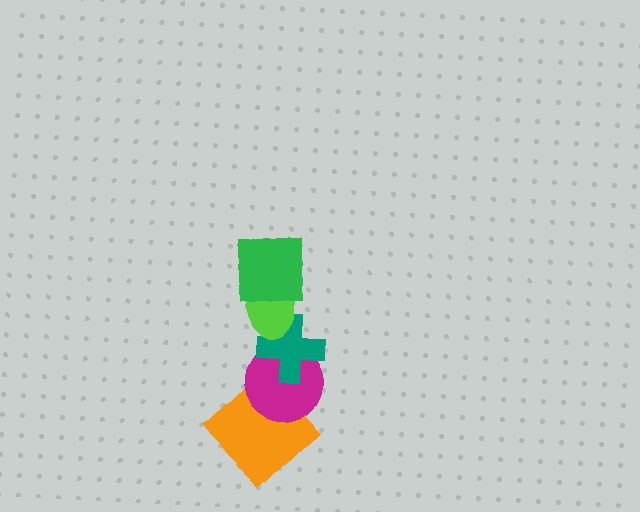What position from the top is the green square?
The green square is 1st from the top.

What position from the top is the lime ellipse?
The lime ellipse is 2nd from the top.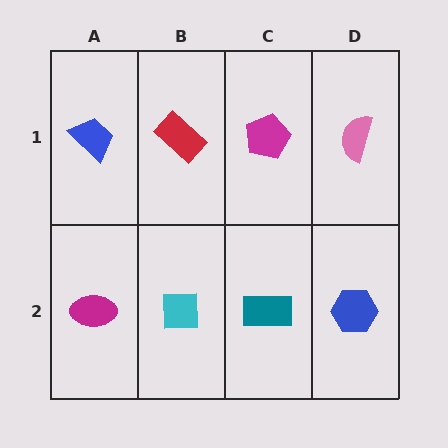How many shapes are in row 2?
4 shapes.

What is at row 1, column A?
A blue trapezoid.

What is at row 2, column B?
A cyan square.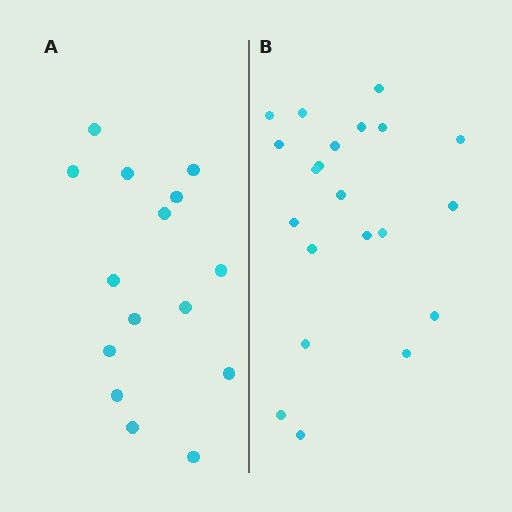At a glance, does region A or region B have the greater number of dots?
Region B (the right region) has more dots.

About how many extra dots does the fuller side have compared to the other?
Region B has about 6 more dots than region A.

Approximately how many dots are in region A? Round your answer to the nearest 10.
About 20 dots. (The exact count is 15, which rounds to 20.)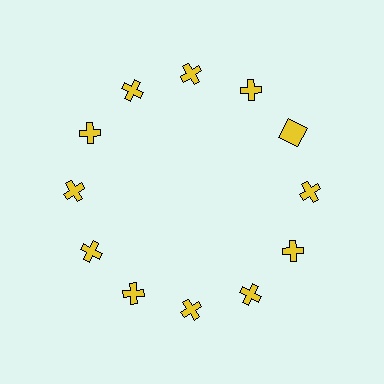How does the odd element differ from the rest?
It has a different shape: square instead of cross.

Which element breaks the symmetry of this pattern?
The yellow square at roughly the 2 o'clock position breaks the symmetry. All other shapes are yellow crosses.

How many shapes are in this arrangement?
There are 12 shapes arranged in a ring pattern.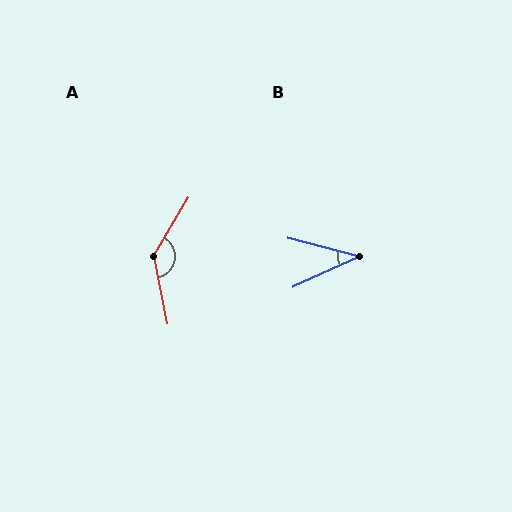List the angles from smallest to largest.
B (39°), A (138°).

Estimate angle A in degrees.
Approximately 138 degrees.